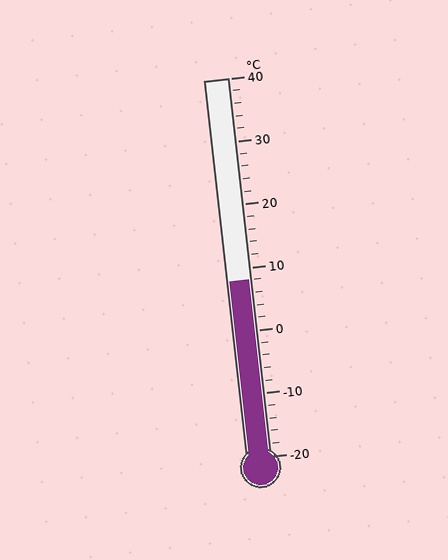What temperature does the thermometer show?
The thermometer shows approximately 8°C.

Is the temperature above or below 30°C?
The temperature is below 30°C.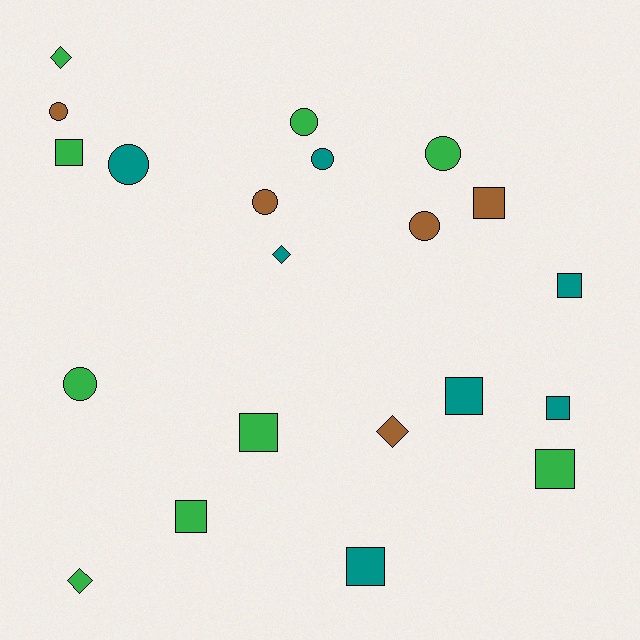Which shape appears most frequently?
Square, with 9 objects.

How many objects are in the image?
There are 21 objects.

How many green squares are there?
There are 4 green squares.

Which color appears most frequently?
Green, with 9 objects.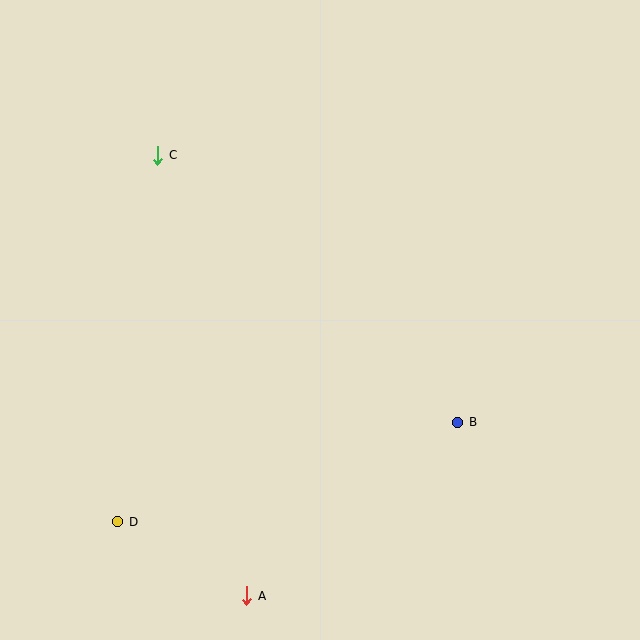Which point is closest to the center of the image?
Point B at (458, 422) is closest to the center.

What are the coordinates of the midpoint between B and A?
The midpoint between B and A is at (352, 509).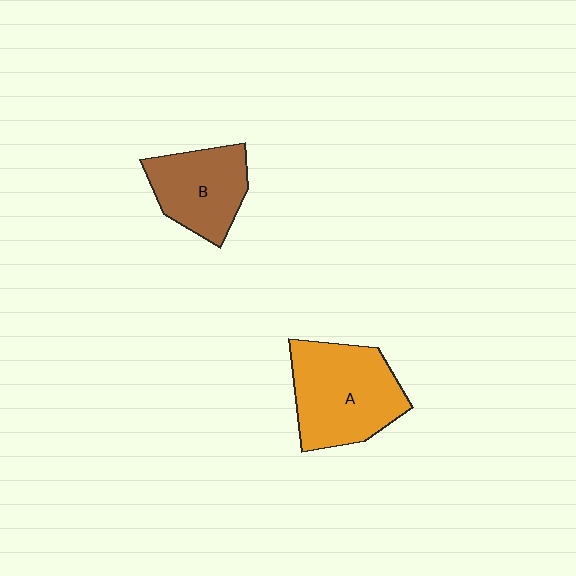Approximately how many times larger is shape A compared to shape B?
Approximately 1.4 times.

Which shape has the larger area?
Shape A (orange).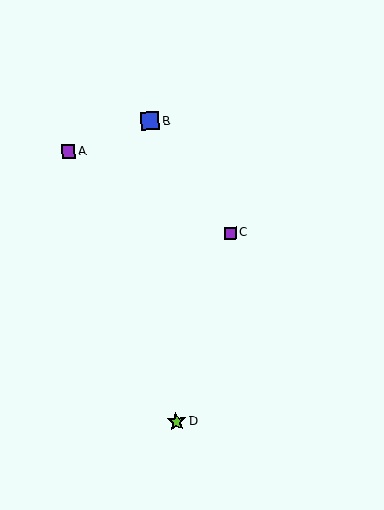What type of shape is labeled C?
Shape C is a purple square.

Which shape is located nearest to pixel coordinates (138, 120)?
The blue square (labeled B) at (150, 121) is nearest to that location.